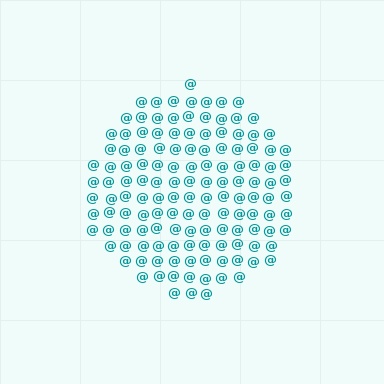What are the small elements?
The small elements are at signs.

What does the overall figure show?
The overall figure shows a circle.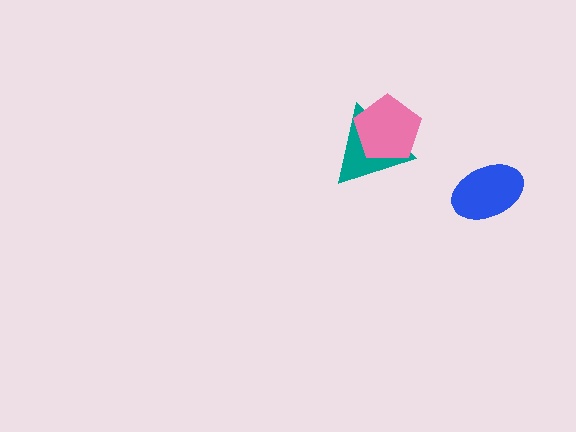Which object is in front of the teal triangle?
The pink pentagon is in front of the teal triangle.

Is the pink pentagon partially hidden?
No, no other shape covers it.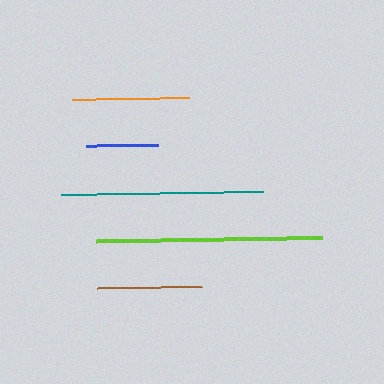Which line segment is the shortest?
The blue line is the shortest at approximately 72 pixels.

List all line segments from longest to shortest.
From longest to shortest: lime, teal, orange, brown, blue.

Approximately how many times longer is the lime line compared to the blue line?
The lime line is approximately 3.1 times the length of the blue line.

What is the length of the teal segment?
The teal segment is approximately 202 pixels long.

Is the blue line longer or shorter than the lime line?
The lime line is longer than the blue line.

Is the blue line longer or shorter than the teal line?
The teal line is longer than the blue line.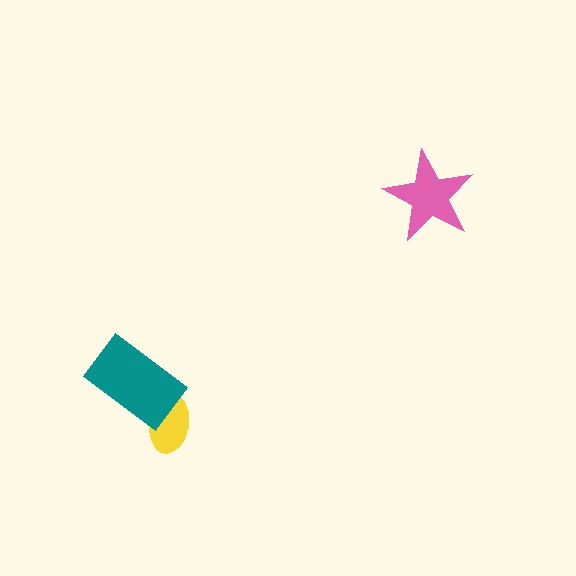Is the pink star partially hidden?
No, no other shape covers it.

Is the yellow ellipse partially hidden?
Yes, it is partially covered by another shape.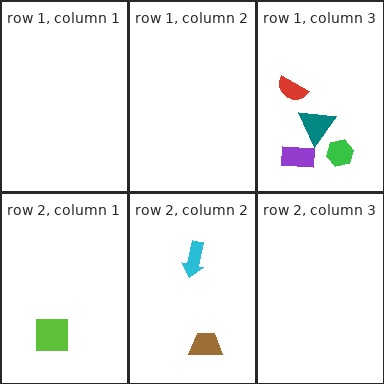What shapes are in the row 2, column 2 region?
The cyan arrow, the brown trapezoid.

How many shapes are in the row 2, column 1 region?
1.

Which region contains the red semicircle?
The row 1, column 3 region.